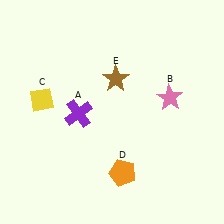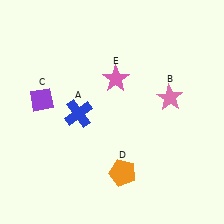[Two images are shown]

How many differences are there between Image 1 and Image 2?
There are 3 differences between the two images.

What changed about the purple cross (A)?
In Image 1, A is purple. In Image 2, it changed to blue.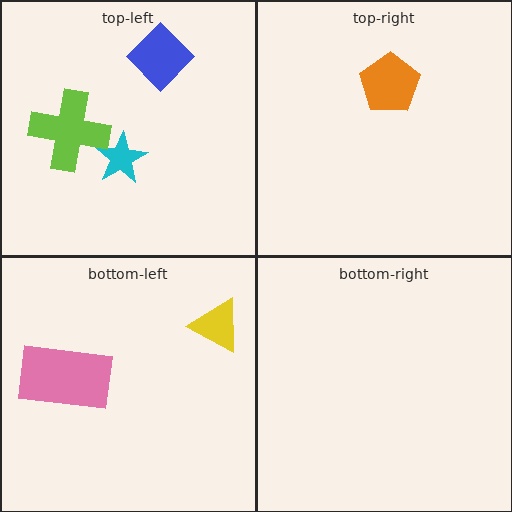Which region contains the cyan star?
The top-left region.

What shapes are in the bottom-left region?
The pink rectangle, the yellow triangle.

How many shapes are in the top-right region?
1.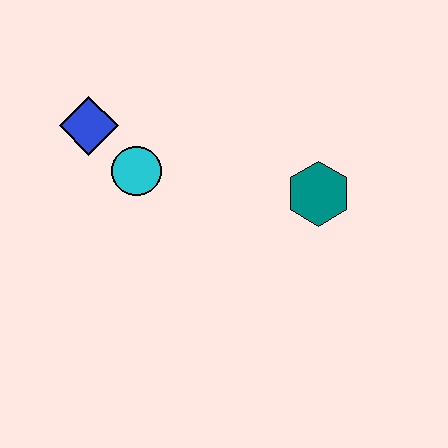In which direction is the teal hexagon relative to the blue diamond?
The teal hexagon is to the right of the blue diamond.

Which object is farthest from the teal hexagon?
The blue diamond is farthest from the teal hexagon.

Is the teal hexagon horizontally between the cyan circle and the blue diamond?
No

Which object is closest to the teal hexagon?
The cyan circle is closest to the teal hexagon.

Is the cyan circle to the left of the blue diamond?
No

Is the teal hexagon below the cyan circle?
Yes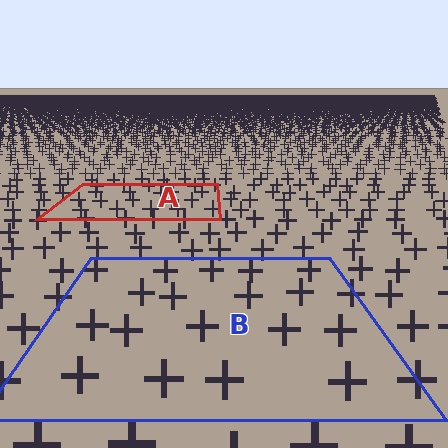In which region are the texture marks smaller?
The texture marks are smaller in region A, because it is farther away.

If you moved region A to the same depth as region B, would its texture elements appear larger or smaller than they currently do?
They would appear larger. At a closer depth, the same texture elements are projected at a bigger on-screen size.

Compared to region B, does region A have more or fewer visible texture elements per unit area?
Region A has more texture elements per unit area — they are packed more densely because it is farther away.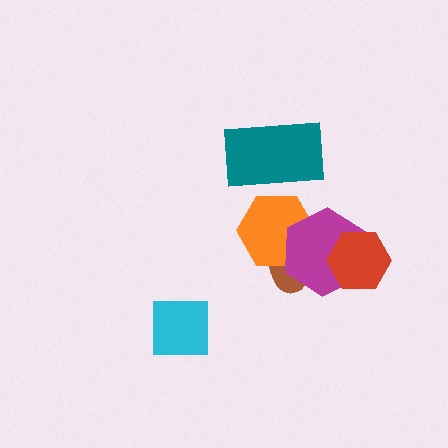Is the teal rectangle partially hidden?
No, no other shape covers it.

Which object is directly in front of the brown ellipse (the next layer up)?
The orange hexagon is directly in front of the brown ellipse.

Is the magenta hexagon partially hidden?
Yes, it is partially covered by another shape.